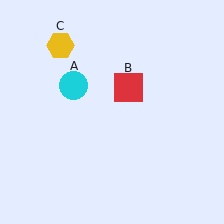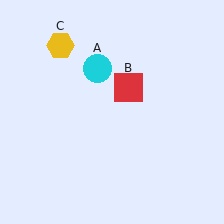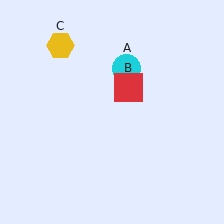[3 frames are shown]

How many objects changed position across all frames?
1 object changed position: cyan circle (object A).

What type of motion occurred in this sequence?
The cyan circle (object A) rotated clockwise around the center of the scene.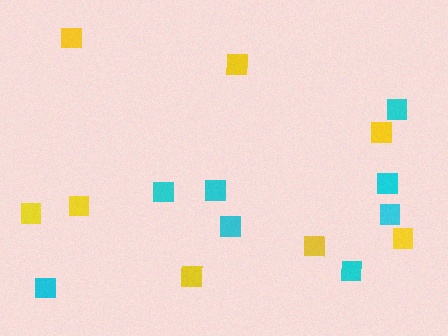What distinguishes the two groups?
There are 2 groups: one group of cyan squares (8) and one group of yellow squares (8).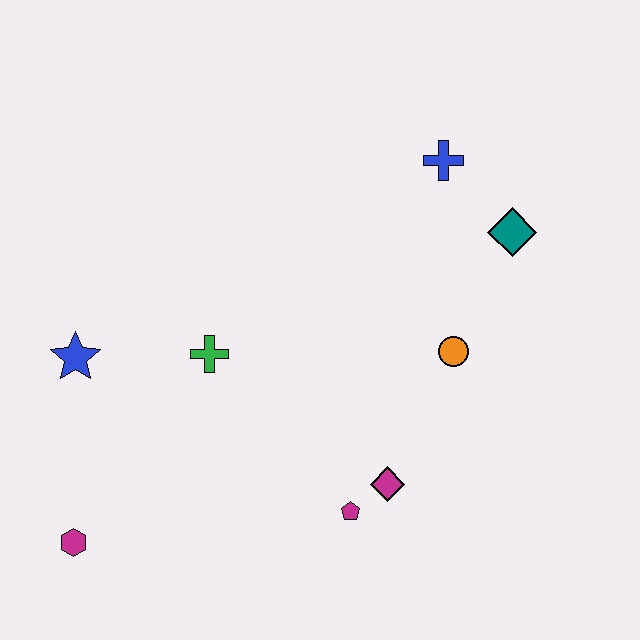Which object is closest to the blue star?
The green cross is closest to the blue star.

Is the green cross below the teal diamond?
Yes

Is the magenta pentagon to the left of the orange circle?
Yes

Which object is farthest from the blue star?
The teal diamond is farthest from the blue star.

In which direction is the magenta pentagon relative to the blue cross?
The magenta pentagon is below the blue cross.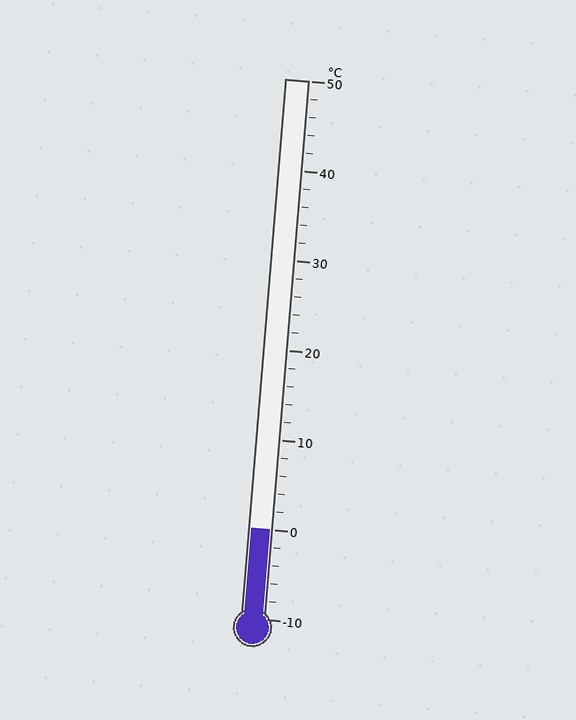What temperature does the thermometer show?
The thermometer shows approximately 0°C.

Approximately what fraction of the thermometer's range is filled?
The thermometer is filled to approximately 15% of its range.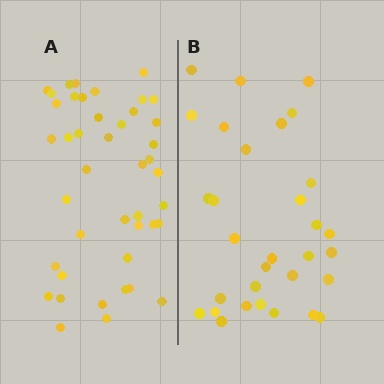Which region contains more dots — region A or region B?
Region A (the left region) has more dots.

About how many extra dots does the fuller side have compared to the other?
Region A has roughly 12 or so more dots than region B.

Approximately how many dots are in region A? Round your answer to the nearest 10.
About 40 dots. (The exact count is 43, which rounds to 40.)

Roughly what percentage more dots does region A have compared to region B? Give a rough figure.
About 40% more.